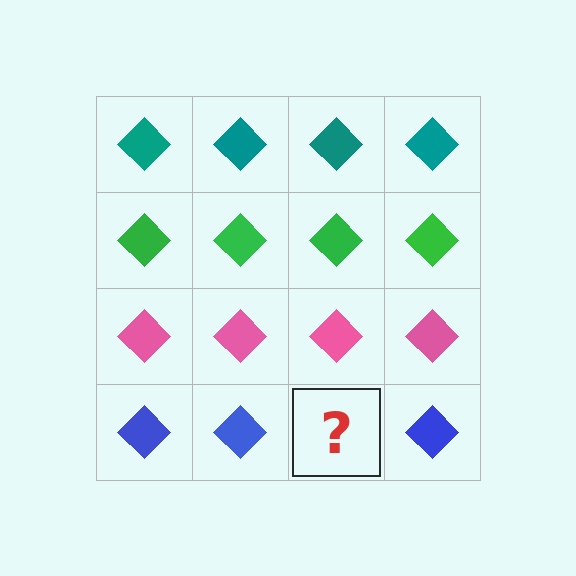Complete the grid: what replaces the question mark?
The question mark should be replaced with a blue diamond.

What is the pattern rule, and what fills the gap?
The rule is that each row has a consistent color. The gap should be filled with a blue diamond.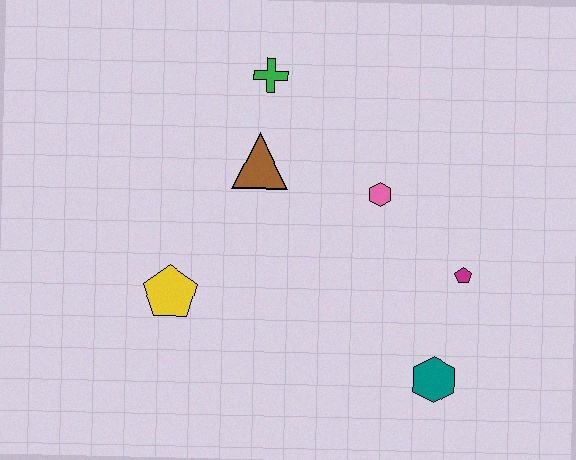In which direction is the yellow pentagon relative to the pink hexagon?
The yellow pentagon is to the left of the pink hexagon.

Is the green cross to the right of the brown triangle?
Yes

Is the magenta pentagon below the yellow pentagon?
No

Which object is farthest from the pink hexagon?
The yellow pentagon is farthest from the pink hexagon.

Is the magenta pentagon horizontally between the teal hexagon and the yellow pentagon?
No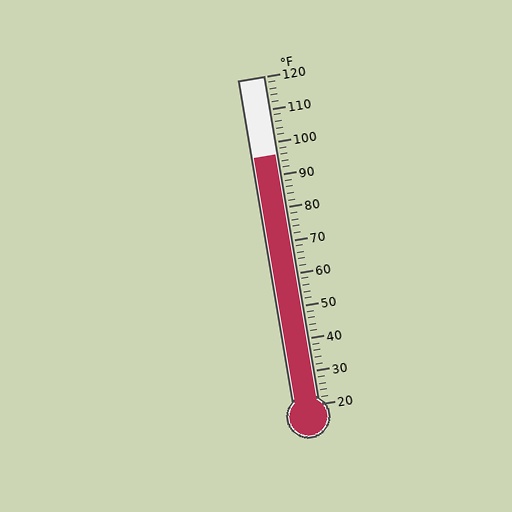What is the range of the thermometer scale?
The thermometer scale ranges from 20°F to 120°F.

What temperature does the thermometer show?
The thermometer shows approximately 96°F.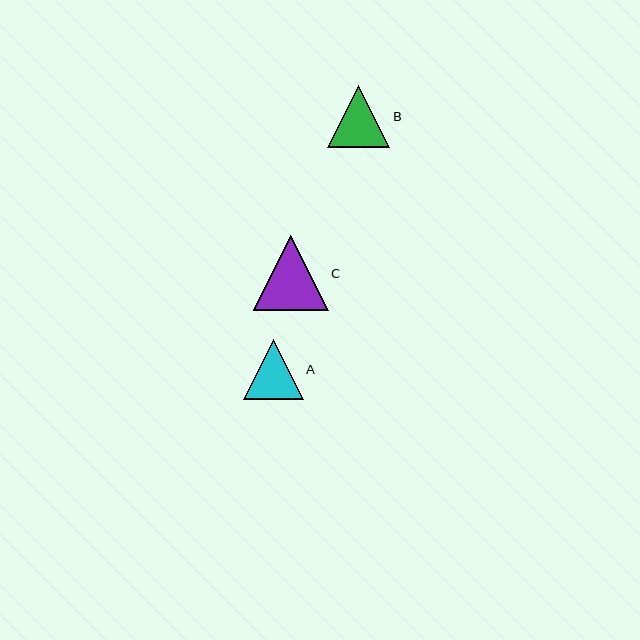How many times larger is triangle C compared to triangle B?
Triangle C is approximately 1.2 times the size of triangle B.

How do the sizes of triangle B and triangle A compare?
Triangle B and triangle A are approximately the same size.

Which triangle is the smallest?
Triangle A is the smallest with a size of approximately 59 pixels.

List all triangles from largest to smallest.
From largest to smallest: C, B, A.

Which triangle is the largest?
Triangle C is the largest with a size of approximately 75 pixels.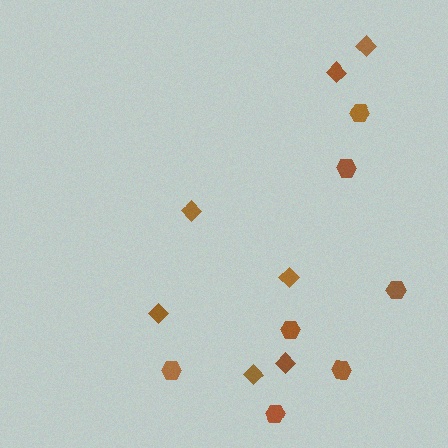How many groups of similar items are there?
There are 2 groups: one group of hexagons (7) and one group of diamonds (7).